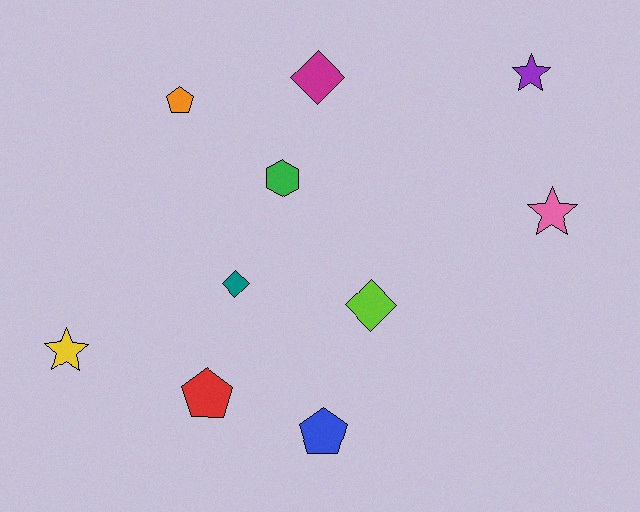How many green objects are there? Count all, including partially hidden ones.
There is 1 green object.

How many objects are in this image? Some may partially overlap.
There are 10 objects.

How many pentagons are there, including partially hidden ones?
There are 3 pentagons.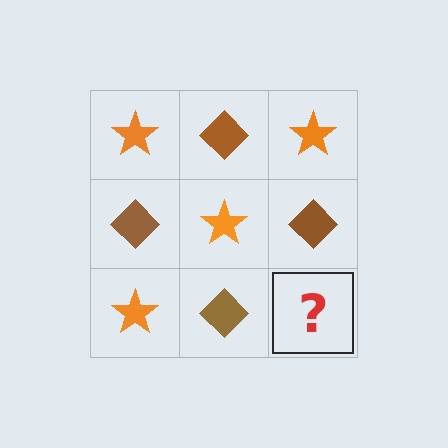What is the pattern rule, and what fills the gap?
The rule is that it alternates orange star and brown diamond in a checkerboard pattern. The gap should be filled with an orange star.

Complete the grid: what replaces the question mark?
The question mark should be replaced with an orange star.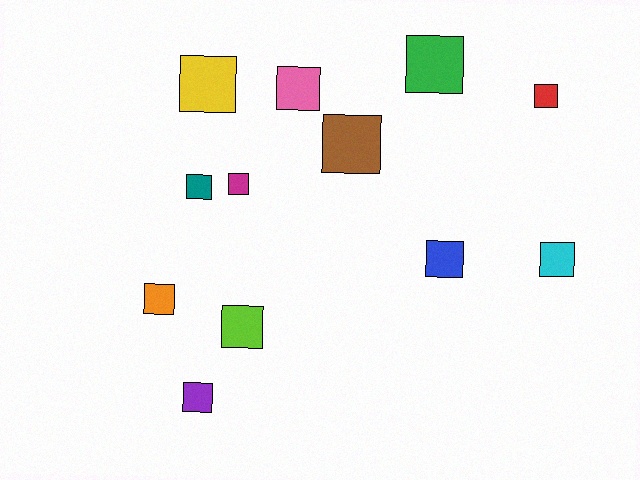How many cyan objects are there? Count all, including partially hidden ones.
There is 1 cyan object.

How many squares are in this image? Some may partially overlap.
There are 12 squares.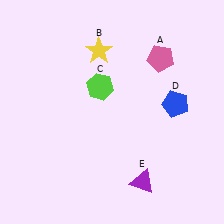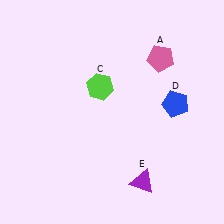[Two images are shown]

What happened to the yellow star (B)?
The yellow star (B) was removed in Image 2. It was in the top-left area of Image 1.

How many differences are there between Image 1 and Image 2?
There is 1 difference between the two images.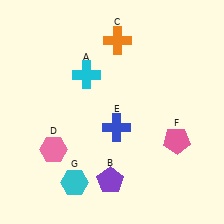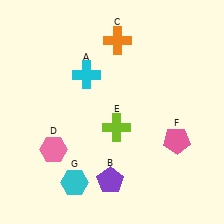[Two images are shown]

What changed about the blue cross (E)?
In Image 1, E is blue. In Image 2, it changed to lime.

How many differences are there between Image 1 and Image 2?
There is 1 difference between the two images.